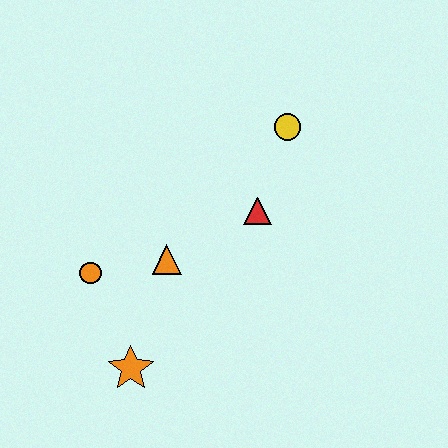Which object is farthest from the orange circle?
The yellow circle is farthest from the orange circle.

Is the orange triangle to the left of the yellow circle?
Yes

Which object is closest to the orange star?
The orange circle is closest to the orange star.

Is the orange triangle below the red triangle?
Yes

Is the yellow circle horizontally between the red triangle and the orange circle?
No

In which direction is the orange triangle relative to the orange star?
The orange triangle is above the orange star.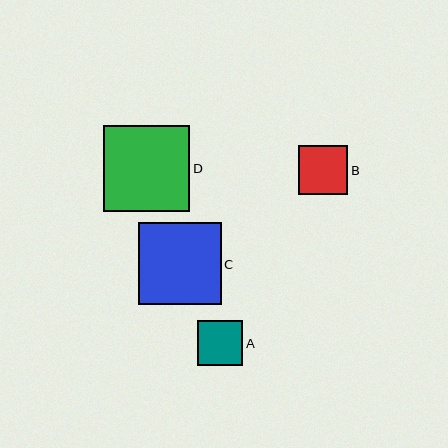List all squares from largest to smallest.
From largest to smallest: D, C, B, A.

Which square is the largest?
Square D is the largest with a size of approximately 86 pixels.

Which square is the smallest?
Square A is the smallest with a size of approximately 45 pixels.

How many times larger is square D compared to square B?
Square D is approximately 1.8 times the size of square B.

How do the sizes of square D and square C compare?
Square D and square C are approximately the same size.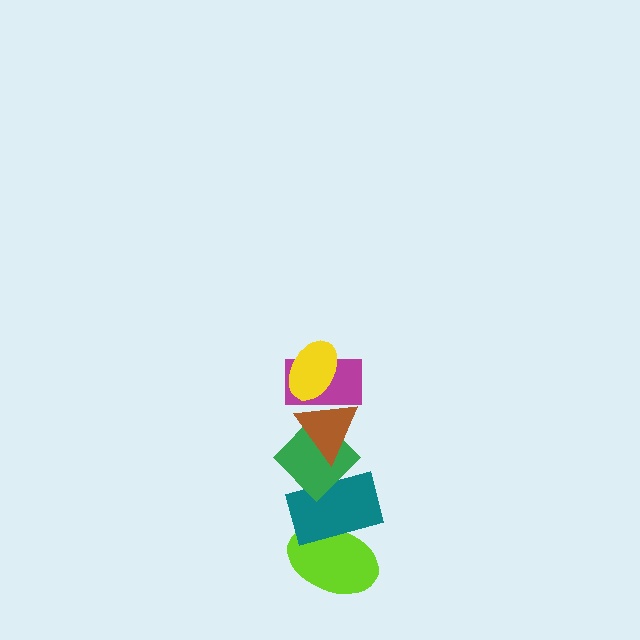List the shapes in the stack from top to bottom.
From top to bottom: the yellow ellipse, the magenta rectangle, the brown triangle, the green diamond, the teal rectangle, the lime ellipse.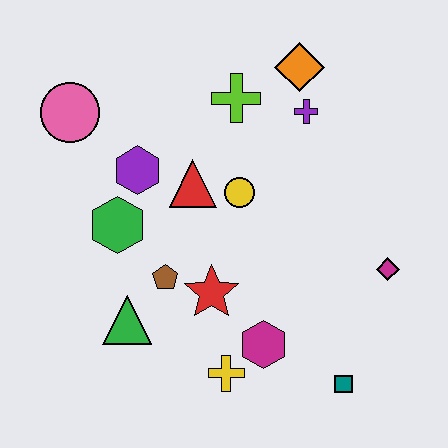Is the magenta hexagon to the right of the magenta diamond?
No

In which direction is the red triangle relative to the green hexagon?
The red triangle is to the right of the green hexagon.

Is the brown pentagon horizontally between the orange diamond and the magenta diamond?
No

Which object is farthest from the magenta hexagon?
The pink circle is farthest from the magenta hexagon.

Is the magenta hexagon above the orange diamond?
No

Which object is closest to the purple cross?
The orange diamond is closest to the purple cross.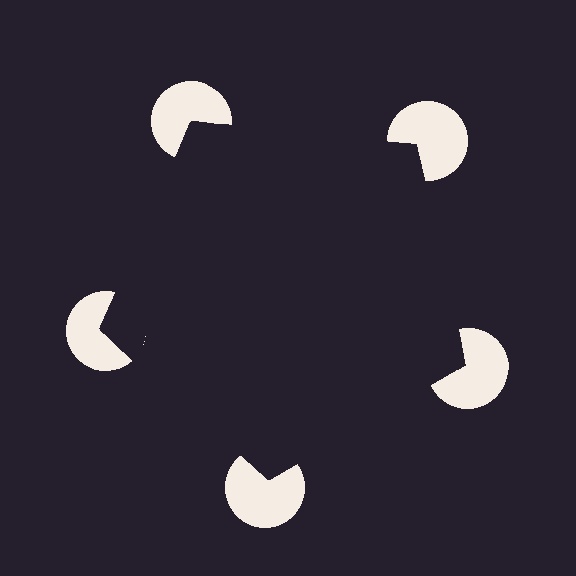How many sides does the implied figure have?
5 sides.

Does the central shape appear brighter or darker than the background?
It typically appears slightly darker than the background, even though no actual brightness change is drawn.